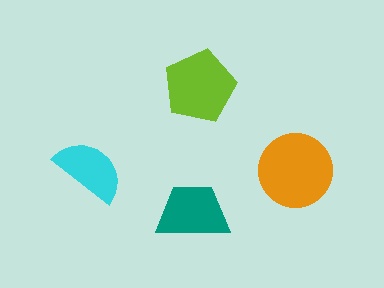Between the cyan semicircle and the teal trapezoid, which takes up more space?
The teal trapezoid.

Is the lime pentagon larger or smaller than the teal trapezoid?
Larger.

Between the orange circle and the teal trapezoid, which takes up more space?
The orange circle.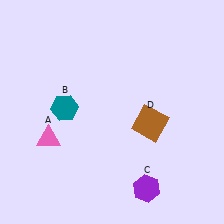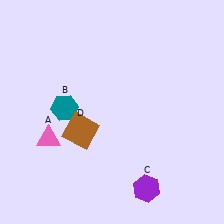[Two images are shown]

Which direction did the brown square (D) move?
The brown square (D) moved left.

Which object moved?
The brown square (D) moved left.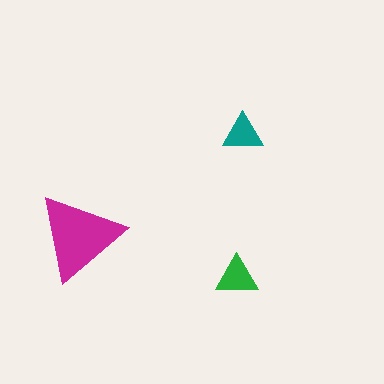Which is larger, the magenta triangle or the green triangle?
The magenta one.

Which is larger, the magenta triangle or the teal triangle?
The magenta one.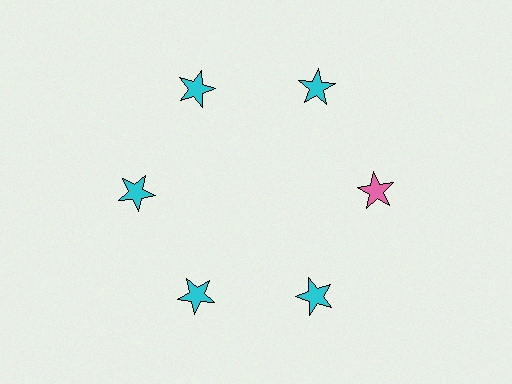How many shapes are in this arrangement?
There are 6 shapes arranged in a ring pattern.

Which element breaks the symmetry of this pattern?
The pink star at roughly the 3 o'clock position breaks the symmetry. All other shapes are cyan stars.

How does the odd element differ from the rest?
It has a different color: pink instead of cyan.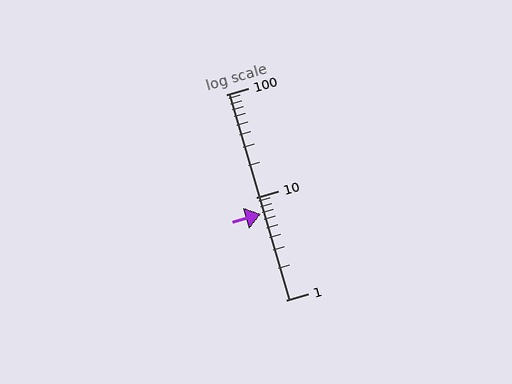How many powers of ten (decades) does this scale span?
The scale spans 2 decades, from 1 to 100.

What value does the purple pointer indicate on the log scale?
The pointer indicates approximately 6.8.